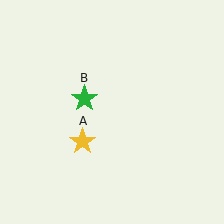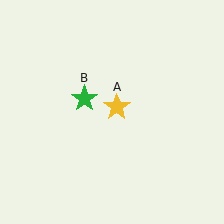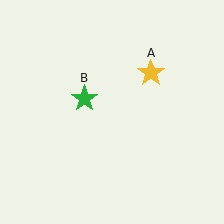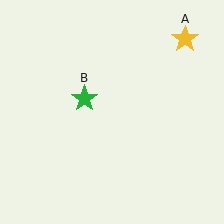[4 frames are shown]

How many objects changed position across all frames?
1 object changed position: yellow star (object A).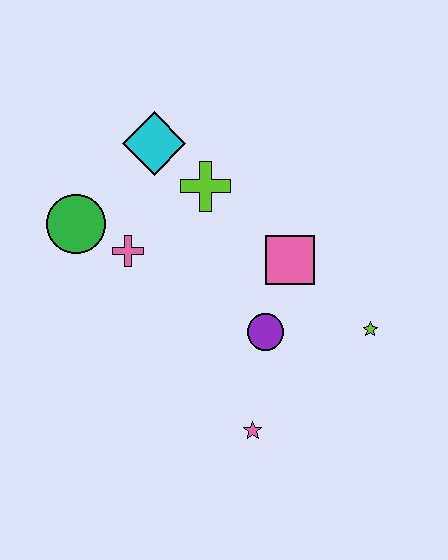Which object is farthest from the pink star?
The cyan diamond is farthest from the pink star.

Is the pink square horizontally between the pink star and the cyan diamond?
No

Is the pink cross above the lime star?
Yes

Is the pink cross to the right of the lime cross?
No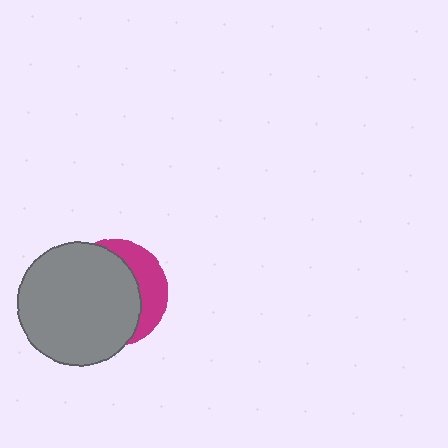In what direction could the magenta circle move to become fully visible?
The magenta circle could move right. That would shift it out from behind the gray circle entirely.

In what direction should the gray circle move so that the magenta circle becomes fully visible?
The gray circle should move left. That is the shortest direction to clear the overlap and leave the magenta circle fully visible.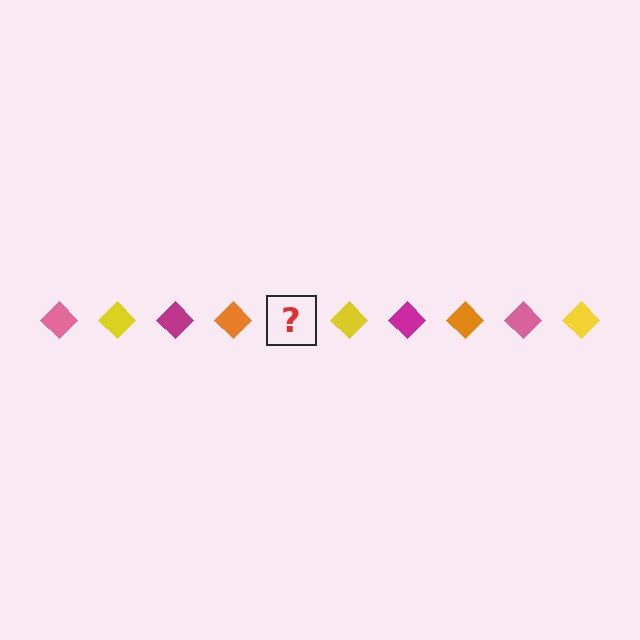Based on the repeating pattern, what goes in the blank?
The blank should be a pink diamond.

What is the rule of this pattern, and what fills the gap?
The rule is that the pattern cycles through pink, yellow, magenta, orange diamonds. The gap should be filled with a pink diamond.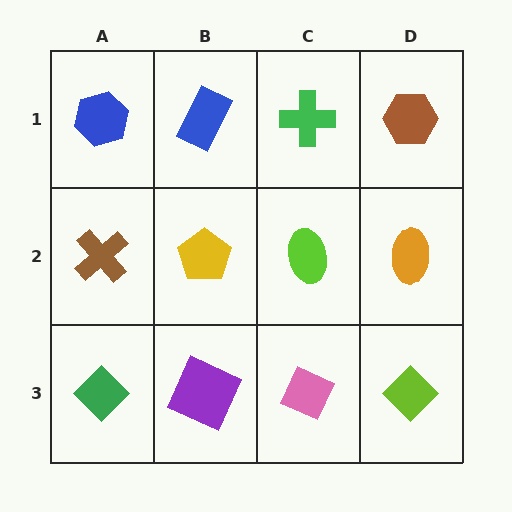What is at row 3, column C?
A pink diamond.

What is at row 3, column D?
A lime diamond.